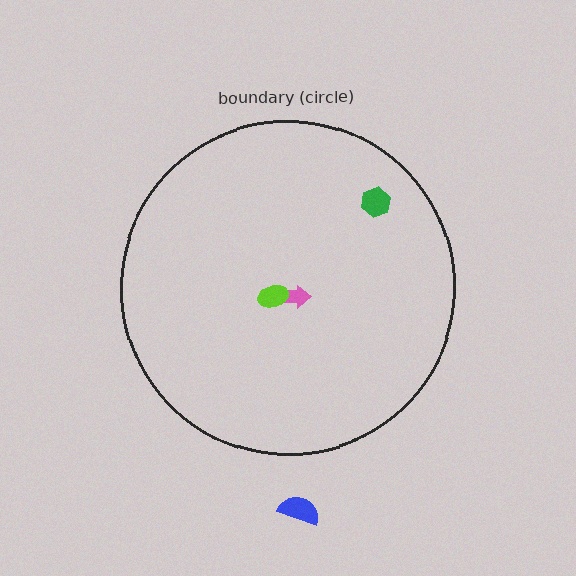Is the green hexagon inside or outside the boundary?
Inside.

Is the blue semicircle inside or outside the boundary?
Outside.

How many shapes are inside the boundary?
3 inside, 1 outside.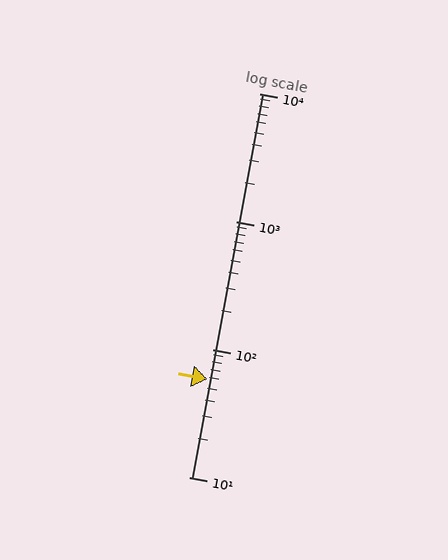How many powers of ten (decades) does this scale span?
The scale spans 3 decades, from 10 to 10000.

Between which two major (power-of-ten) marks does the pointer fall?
The pointer is between 10 and 100.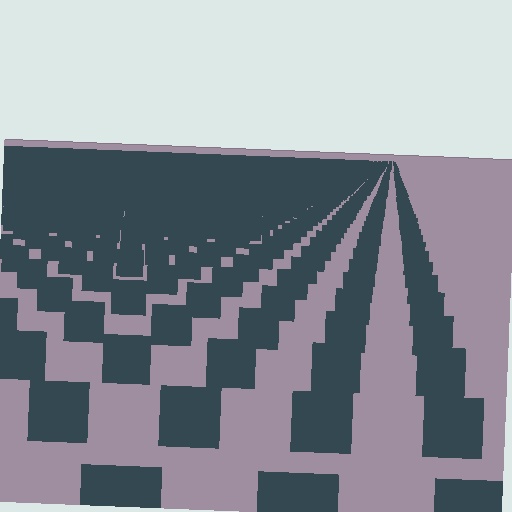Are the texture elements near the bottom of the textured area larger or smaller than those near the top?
Larger. Near the bottom, elements are closer to the viewer and appear at a bigger on-screen size.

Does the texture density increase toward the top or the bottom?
Density increases toward the top.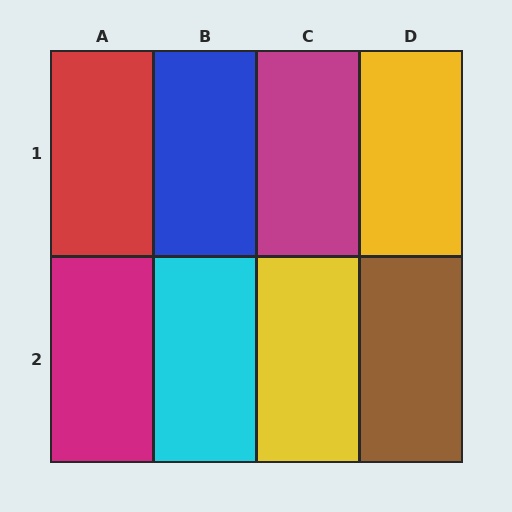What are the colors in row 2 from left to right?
Magenta, cyan, yellow, brown.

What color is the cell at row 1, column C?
Magenta.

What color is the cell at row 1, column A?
Red.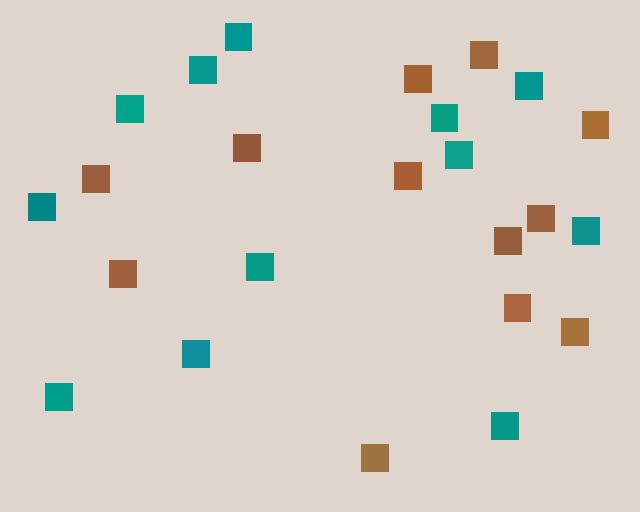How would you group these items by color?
There are 2 groups: one group of teal squares (12) and one group of brown squares (12).